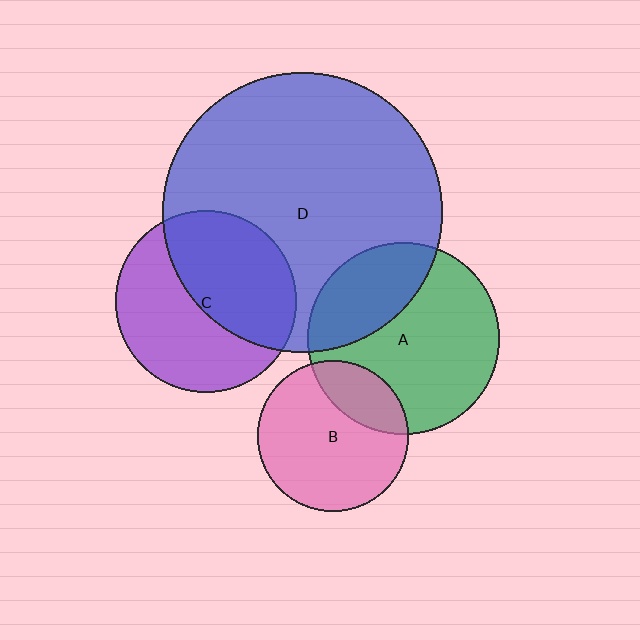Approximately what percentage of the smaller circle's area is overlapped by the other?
Approximately 30%.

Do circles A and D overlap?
Yes.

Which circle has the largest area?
Circle D (blue).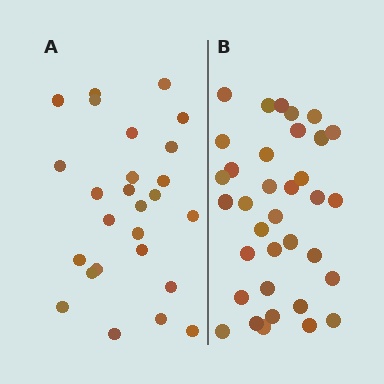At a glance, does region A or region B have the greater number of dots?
Region B (the right region) has more dots.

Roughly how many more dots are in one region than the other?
Region B has roughly 8 or so more dots than region A.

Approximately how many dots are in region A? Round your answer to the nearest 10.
About 30 dots. (The exact count is 26, which rounds to 30.)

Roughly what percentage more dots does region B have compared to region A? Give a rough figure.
About 35% more.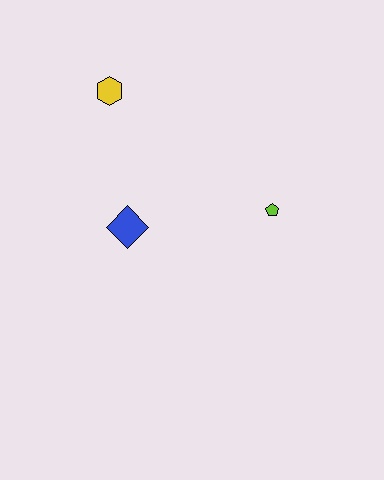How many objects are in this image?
There are 3 objects.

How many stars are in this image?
There are no stars.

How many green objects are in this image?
There are no green objects.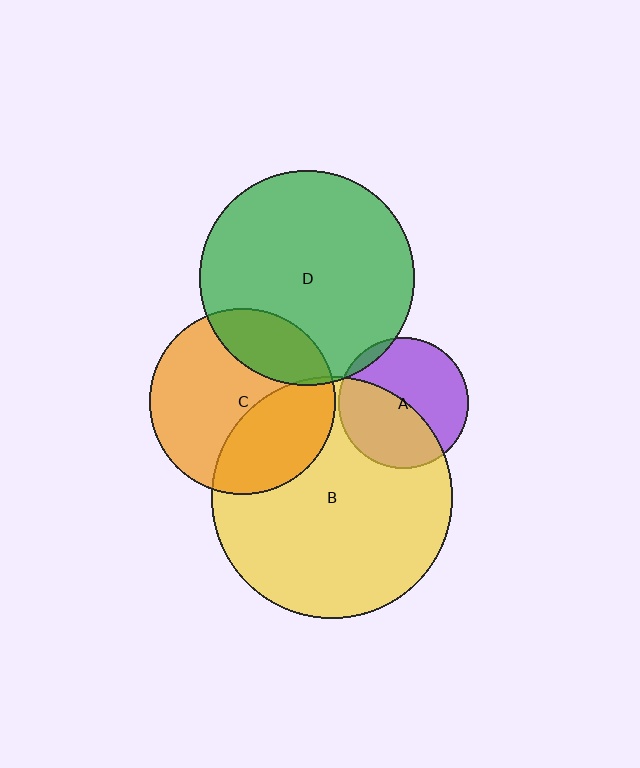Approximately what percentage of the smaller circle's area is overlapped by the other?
Approximately 20%.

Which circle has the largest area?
Circle B (yellow).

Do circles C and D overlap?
Yes.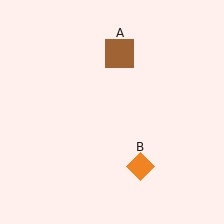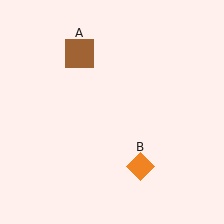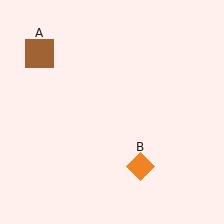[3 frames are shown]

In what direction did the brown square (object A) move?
The brown square (object A) moved left.